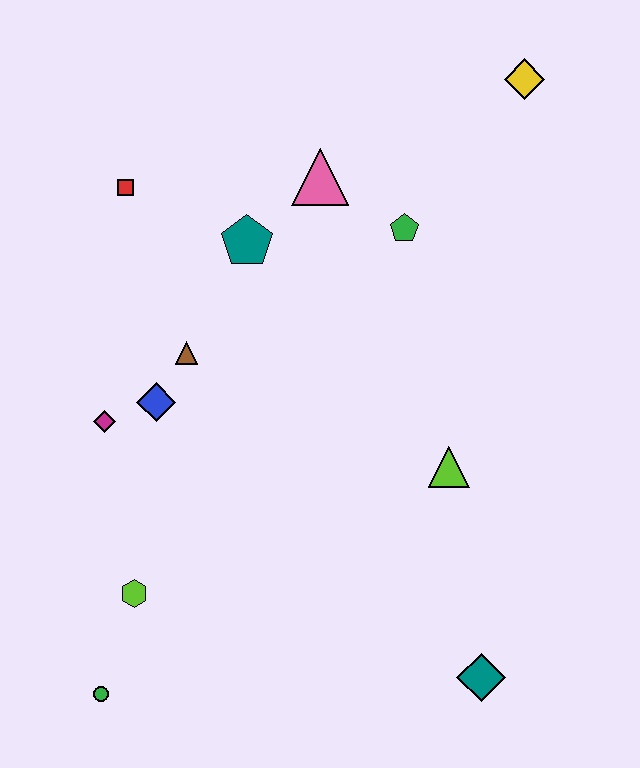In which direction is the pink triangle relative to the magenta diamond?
The pink triangle is above the magenta diamond.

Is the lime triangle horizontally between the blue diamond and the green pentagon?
No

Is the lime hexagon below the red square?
Yes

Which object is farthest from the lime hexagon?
The yellow diamond is farthest from the lime hexagon.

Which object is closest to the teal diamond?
The lime triangle is closest to the teal diamond.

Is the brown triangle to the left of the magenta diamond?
No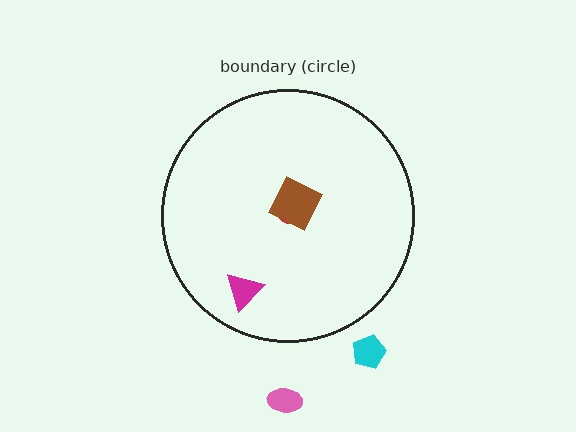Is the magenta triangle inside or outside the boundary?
Inside.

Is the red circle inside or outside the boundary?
Inside.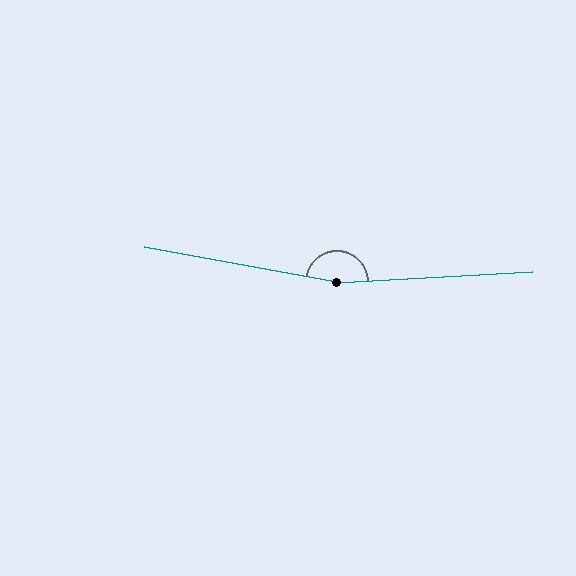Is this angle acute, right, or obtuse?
It is obtuse.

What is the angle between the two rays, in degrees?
Approximately 167 degrees.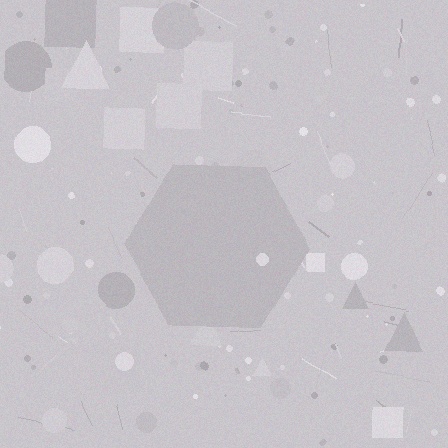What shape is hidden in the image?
A hexagon is hidden in the image.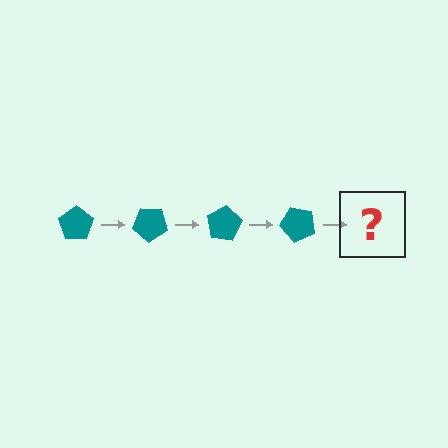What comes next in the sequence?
The next element should be a teal pentagon rotated 160 degrees.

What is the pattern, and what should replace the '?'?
The pattern is that the pentagon rotates 40 degrees each step. The '?' should be a teal pentagon rotated 160 degrees.